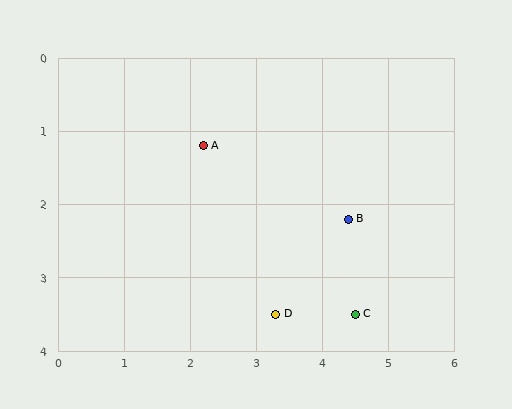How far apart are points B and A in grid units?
Points B and A are about 2.4 grid units apart.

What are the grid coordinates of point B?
Point B is at approximately (4.4, 2.2).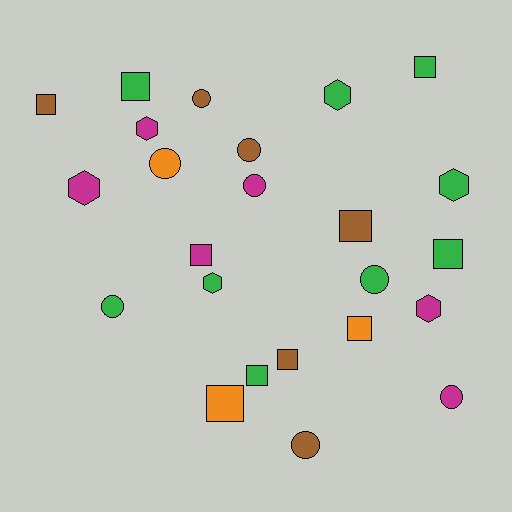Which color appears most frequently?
Green, with 9 objects.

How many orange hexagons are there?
There are no orange hexagons.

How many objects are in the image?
There are 24 objects.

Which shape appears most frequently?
Square, with 10 objects.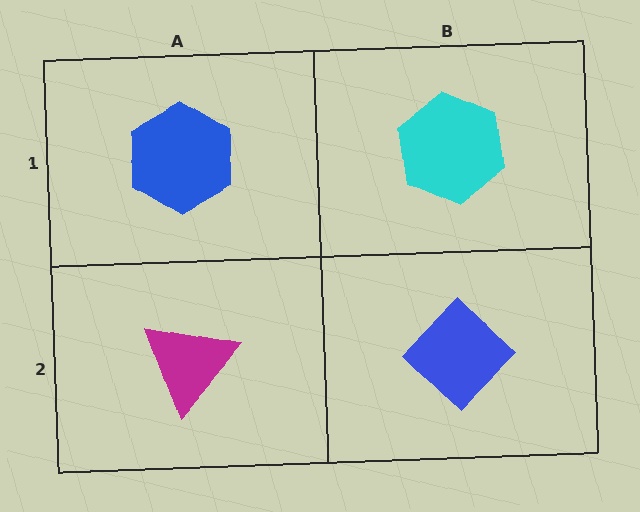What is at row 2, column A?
A magenta triangle.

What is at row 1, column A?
A blue hexagon.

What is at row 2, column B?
A blue diamond.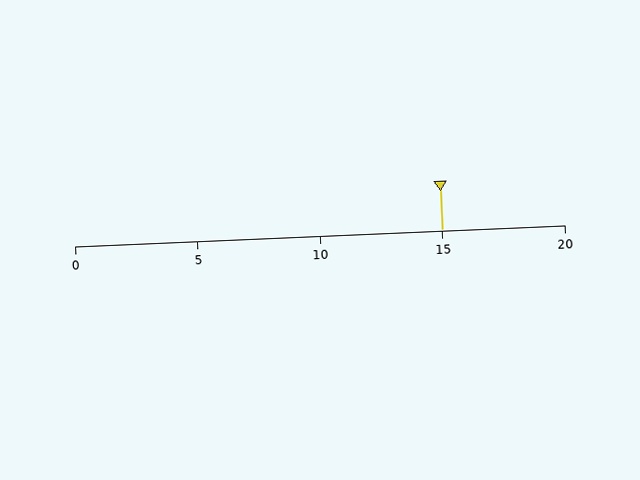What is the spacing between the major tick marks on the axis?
The major ticks are spaced 5 apart.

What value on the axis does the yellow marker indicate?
The marker indicates approximately 15.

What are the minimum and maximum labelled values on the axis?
The axis runs from 0 to 20.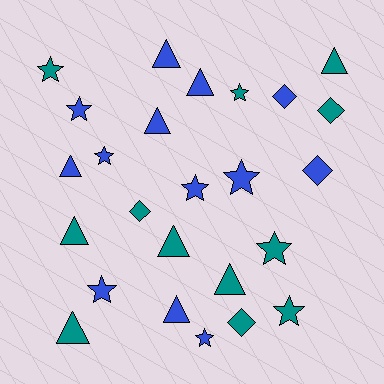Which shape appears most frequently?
Triangle, with 10 objects.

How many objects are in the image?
There are 25 objects.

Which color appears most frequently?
Blue, with 13 objects.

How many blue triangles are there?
There are 5 blue triangles.